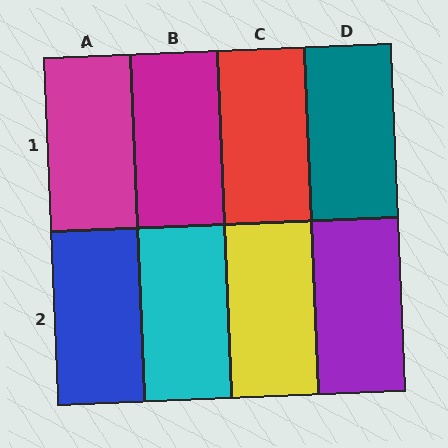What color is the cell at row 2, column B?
Cyan.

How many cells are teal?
1 cell is teal.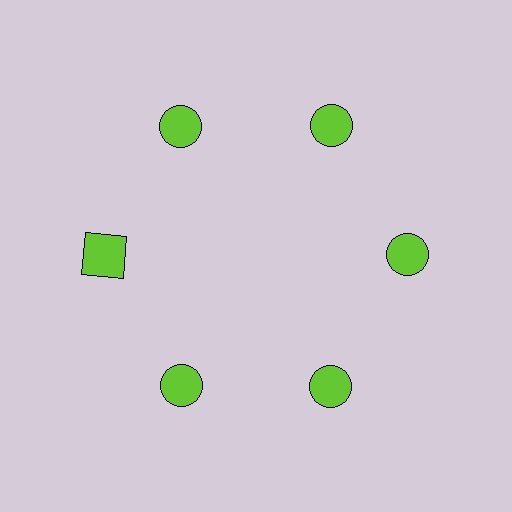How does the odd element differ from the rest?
It has a different shape: square instead of circle.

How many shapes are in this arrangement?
There are 6 shapes arranged in a ring pattern.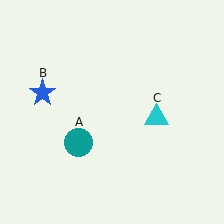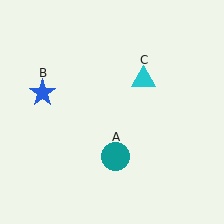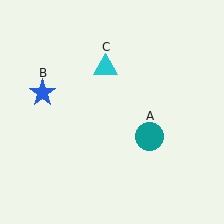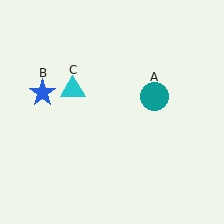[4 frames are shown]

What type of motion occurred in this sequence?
The teal circle (object A), cyan triangle (object C) rotated counterclockwise around the center of the scene.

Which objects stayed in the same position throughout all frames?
Blue star (object B) remained stationary.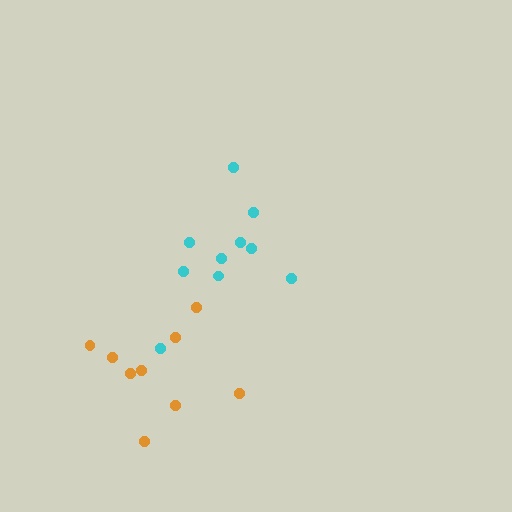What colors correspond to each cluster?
The clusters are colored: cyan, orange.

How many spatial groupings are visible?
There are 2 spatial groupings.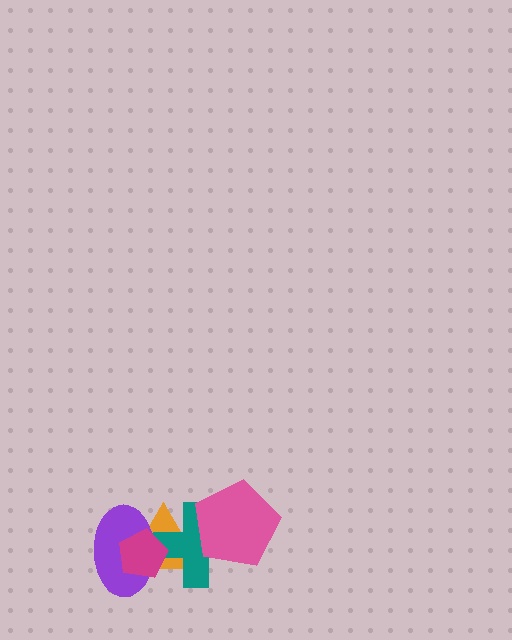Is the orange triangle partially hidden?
Yes, it is partially covered by another shape.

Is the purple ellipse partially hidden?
Yes, it is partially covered by another shape.